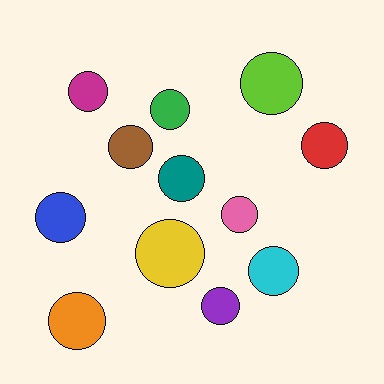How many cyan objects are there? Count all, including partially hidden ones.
There is 1 cyan object.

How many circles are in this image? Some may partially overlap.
There are 12 circles.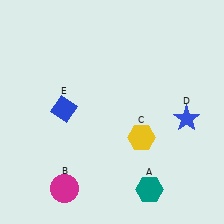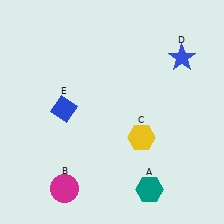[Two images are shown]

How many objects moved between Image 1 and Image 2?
1 object moved between the two images.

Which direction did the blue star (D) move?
The blue star (D) moved up.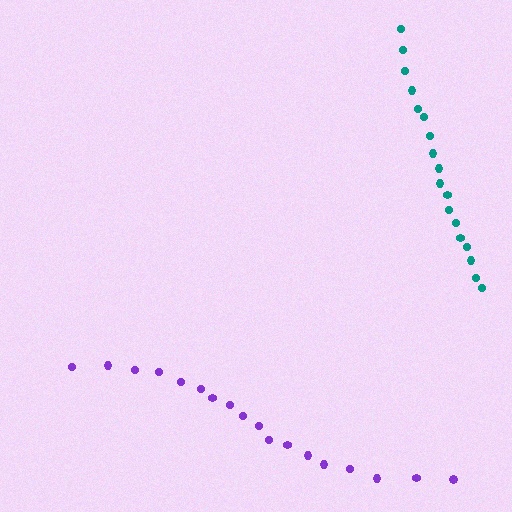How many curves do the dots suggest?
There are 2 distinct paths.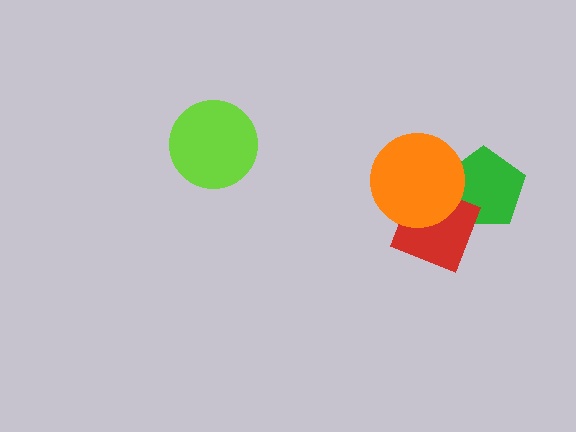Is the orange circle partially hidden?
No, no other shape covers it.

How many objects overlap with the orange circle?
2 objects overlap with the orange circle.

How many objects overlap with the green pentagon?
2 objects overlap with the green pentagon.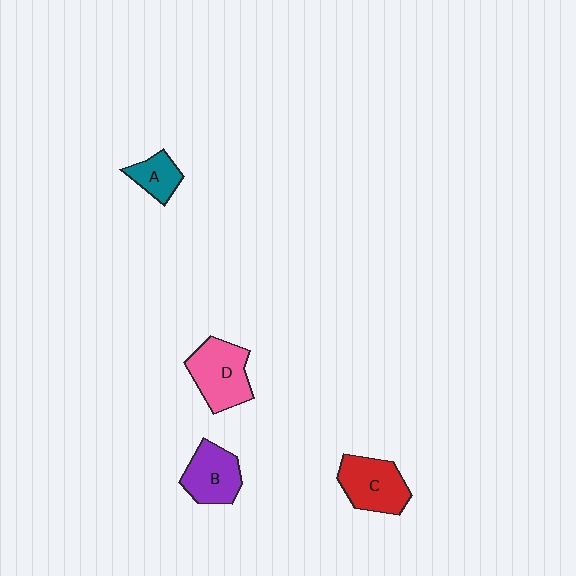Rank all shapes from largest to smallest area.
From largest to smallest: D (pink), C (red), B (purple), A (teal).